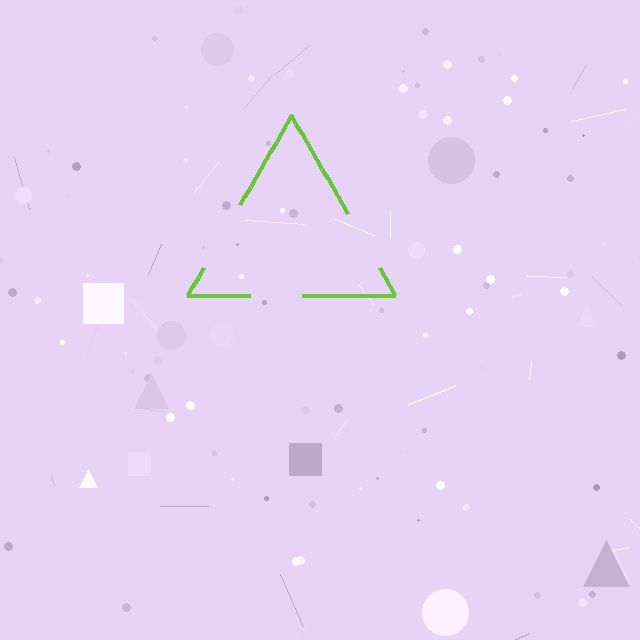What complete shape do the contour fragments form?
The contour fragments form a triangle.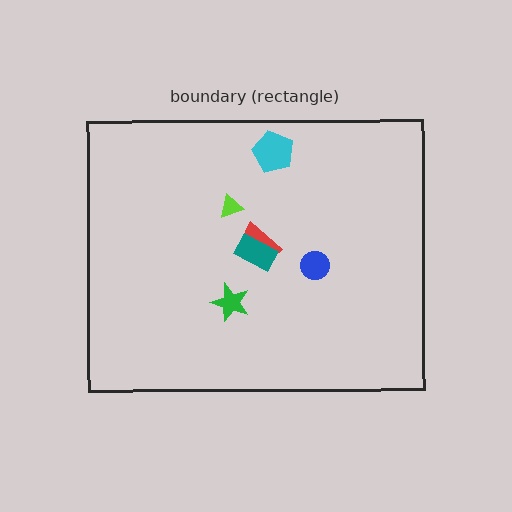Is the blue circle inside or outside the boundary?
Inside.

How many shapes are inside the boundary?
6 inside, 0 outside.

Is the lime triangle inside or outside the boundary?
Inside.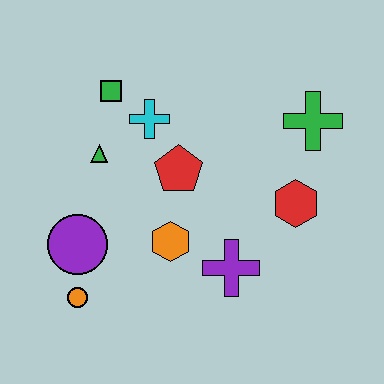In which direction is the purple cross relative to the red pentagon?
The purple cross is below the red pentagon.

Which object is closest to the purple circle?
The orange circle is closest to the purple circle.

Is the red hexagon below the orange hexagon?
No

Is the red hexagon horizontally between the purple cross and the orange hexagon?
No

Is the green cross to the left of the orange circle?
No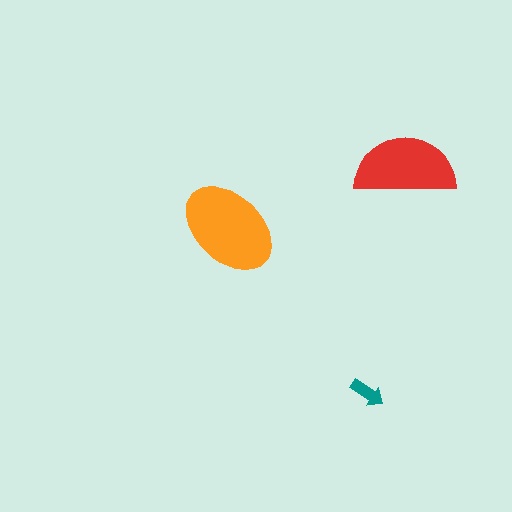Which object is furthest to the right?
The red semicircle is rightmost.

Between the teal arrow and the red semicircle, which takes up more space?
The red semicircle.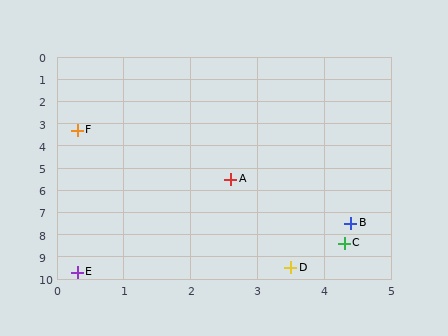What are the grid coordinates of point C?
Point C is at approximately (4.3, 8.4).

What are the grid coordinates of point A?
Point A is at approximately (2.6, 5.5).